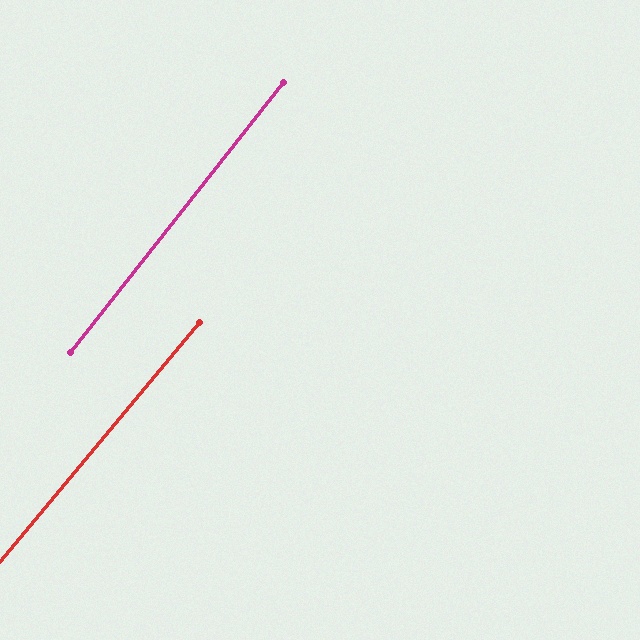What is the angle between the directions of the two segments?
Approximately 2 degrees.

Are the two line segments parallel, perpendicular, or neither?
Parallel — their directions differ by only 1.6°.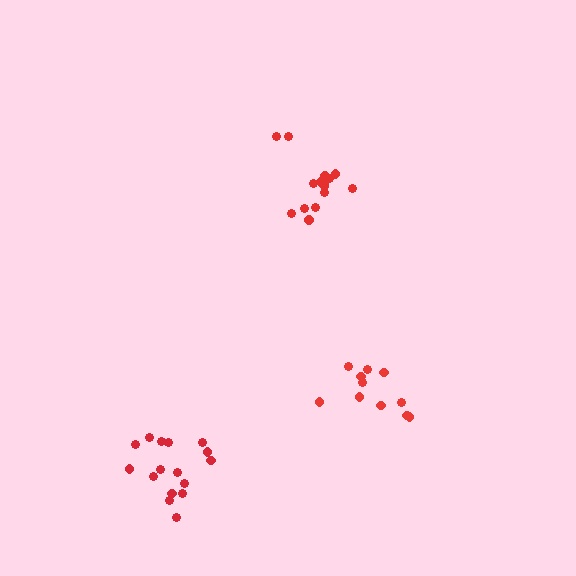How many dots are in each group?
Group 1: 15 dots, Group 2: 16 dots, Group 3: 11 dots (42 total).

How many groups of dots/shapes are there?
There are 3 groups.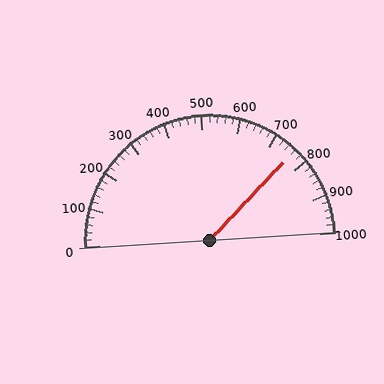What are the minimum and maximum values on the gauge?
The gauge ranges from 0 to 1000.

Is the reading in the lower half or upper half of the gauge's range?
The reading is in the upper half of the range (0 to 1000).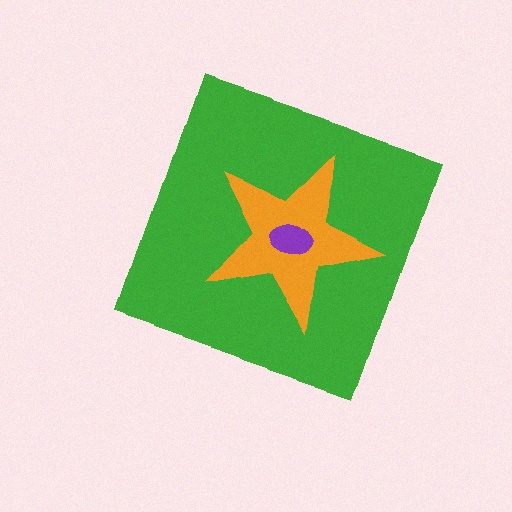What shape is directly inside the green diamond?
The orange star.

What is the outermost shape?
The green diamond.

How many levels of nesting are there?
3.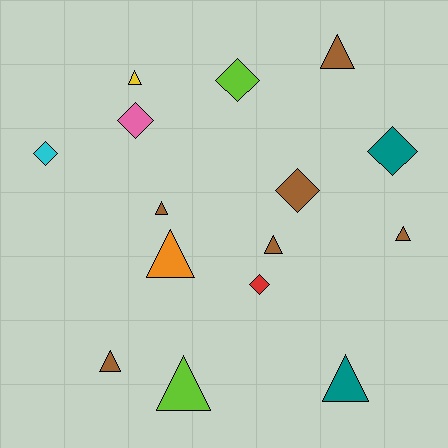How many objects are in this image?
There are 15 objects.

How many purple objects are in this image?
There are no purple objects.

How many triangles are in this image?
There are 9 triangles.